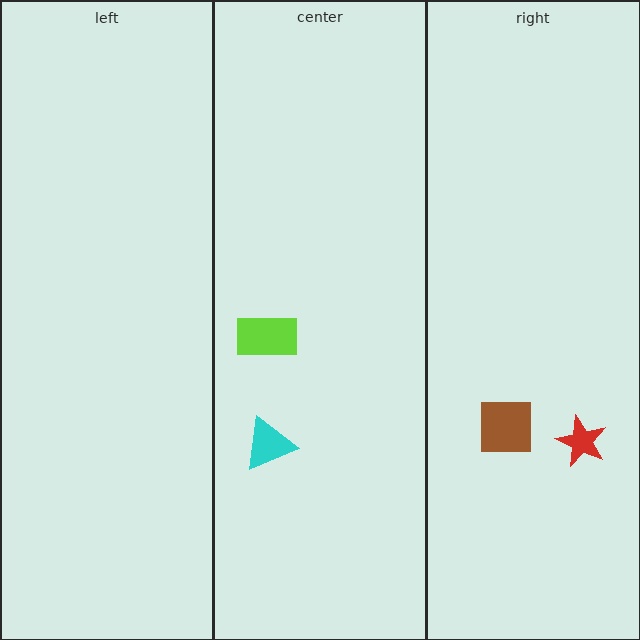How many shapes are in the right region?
2.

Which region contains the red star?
The right region.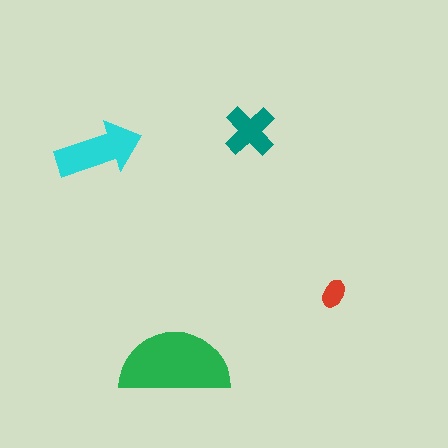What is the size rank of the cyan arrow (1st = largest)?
2nd.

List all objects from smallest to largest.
The red ellipse, the teal cross, the cyan arrow, the green semicircle.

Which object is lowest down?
The green semicircle is bottommost.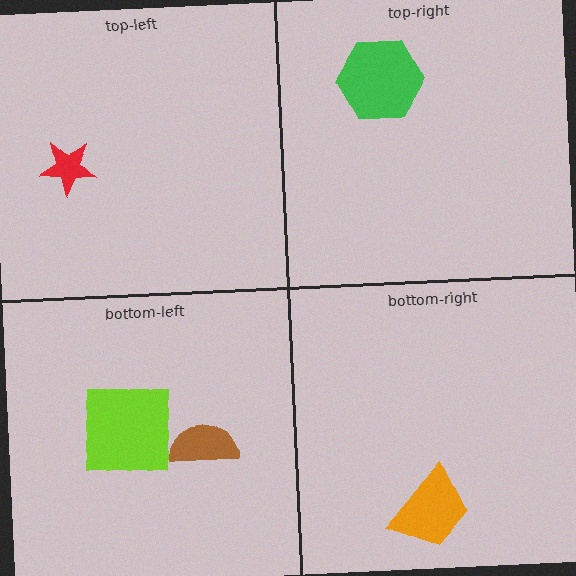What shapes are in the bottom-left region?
The lime square, the brown semicircle.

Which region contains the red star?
The top-left region.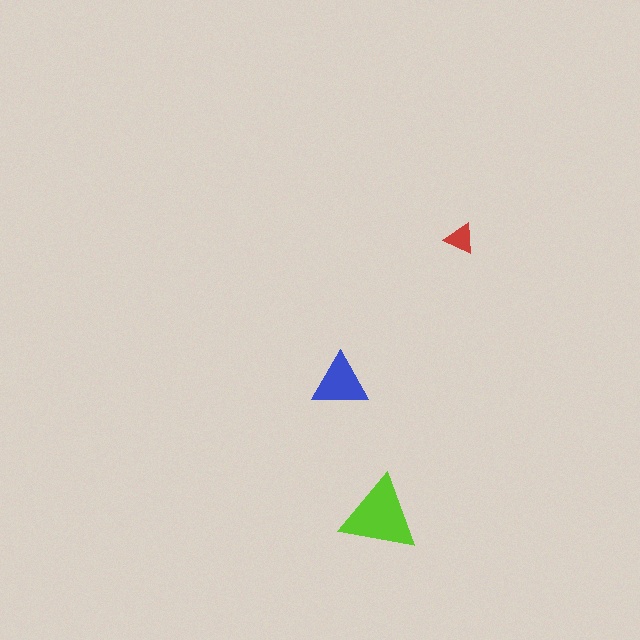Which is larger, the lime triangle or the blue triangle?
The lime one.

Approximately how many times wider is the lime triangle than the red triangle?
About 2.5 times wider.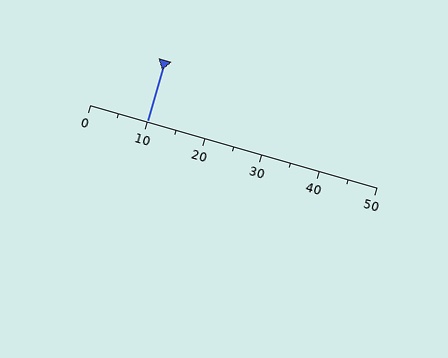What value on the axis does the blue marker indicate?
The marker indicates approximately 10.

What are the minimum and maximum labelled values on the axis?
The axis runs from 0 to 50.